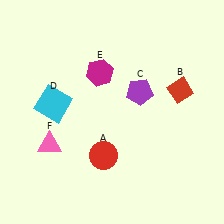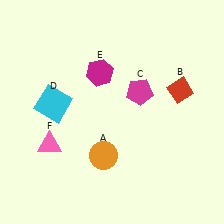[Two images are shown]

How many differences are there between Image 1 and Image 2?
There are 2 differences between the two images.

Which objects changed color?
A changed from red to orange. C changed from purple to magenta.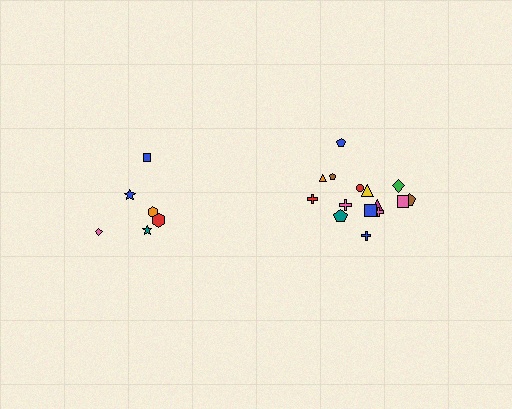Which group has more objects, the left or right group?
The right group.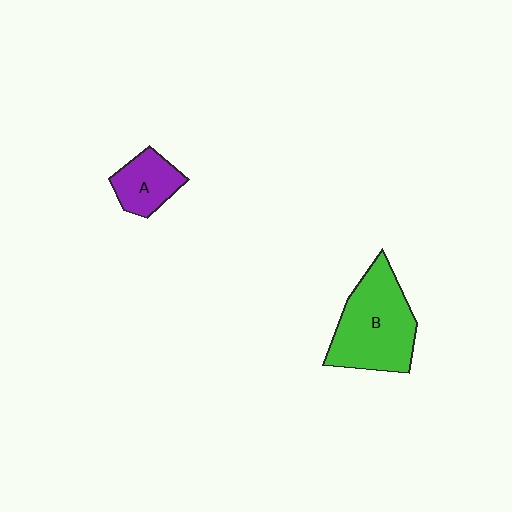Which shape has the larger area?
Shape B (green).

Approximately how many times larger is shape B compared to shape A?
Approximately 2.1 times.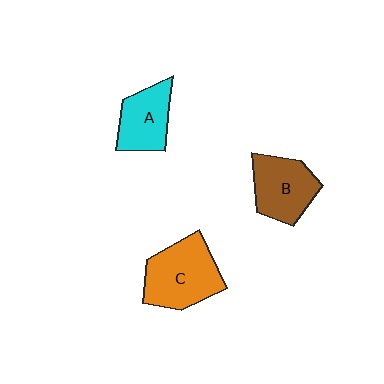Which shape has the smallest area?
Shape A (cyan).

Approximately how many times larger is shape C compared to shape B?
Approximately 1.2 times.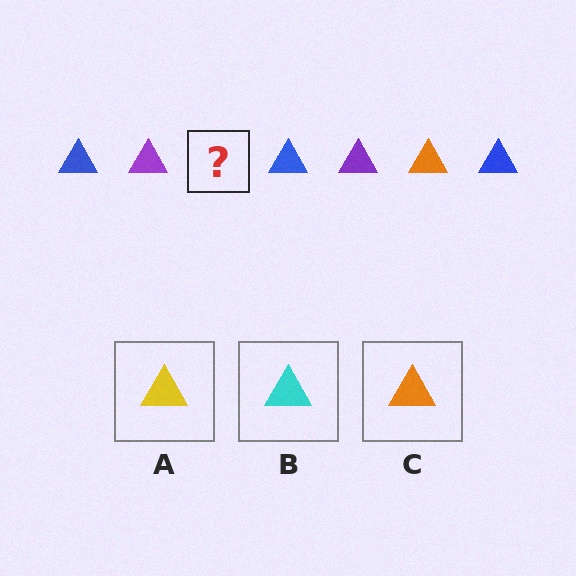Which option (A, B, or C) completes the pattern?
C.